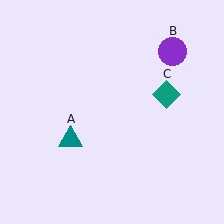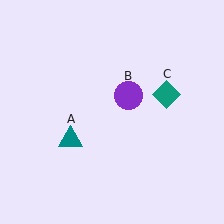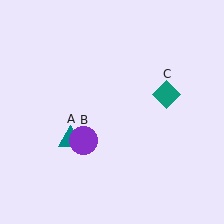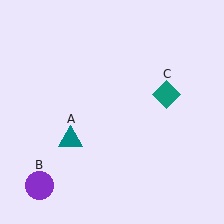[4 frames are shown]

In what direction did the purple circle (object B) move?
The purple circle (object B) moved down and to the left.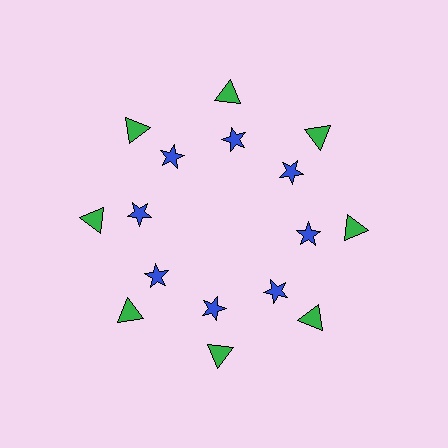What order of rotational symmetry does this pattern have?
This pattern has 8-fold rotational symmetry.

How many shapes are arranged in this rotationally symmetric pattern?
There are 16 shapes, arranged in 8 groups of 2.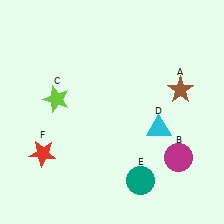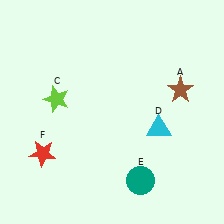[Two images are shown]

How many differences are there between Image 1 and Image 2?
There is 1 difference between the two images.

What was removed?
The magenta circle (B) was removed in Image 2.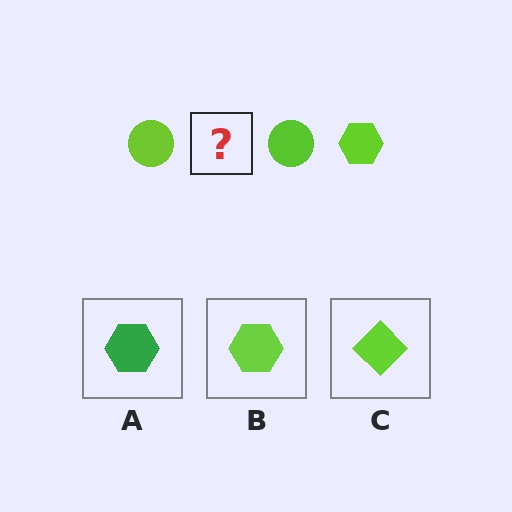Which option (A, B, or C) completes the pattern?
B.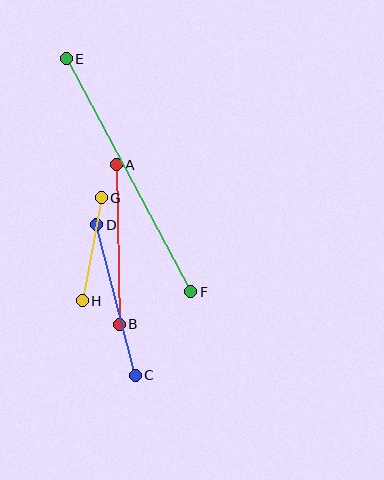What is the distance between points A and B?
The distance is approximately 159 pixels.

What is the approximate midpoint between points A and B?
The midpoint is at approximately (118, 244) pixels.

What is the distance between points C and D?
The distance is approximately 156 pixels.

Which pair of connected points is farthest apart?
Points E and F are farthest apart.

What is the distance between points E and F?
The distance is approximately 264 pixels.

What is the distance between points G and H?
The distance is approximately 105 pixels.